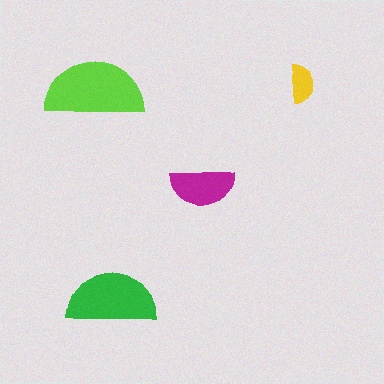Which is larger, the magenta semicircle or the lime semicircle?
The lime one.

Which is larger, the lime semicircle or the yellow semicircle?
The lime one.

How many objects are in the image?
There are 4 objects in the image.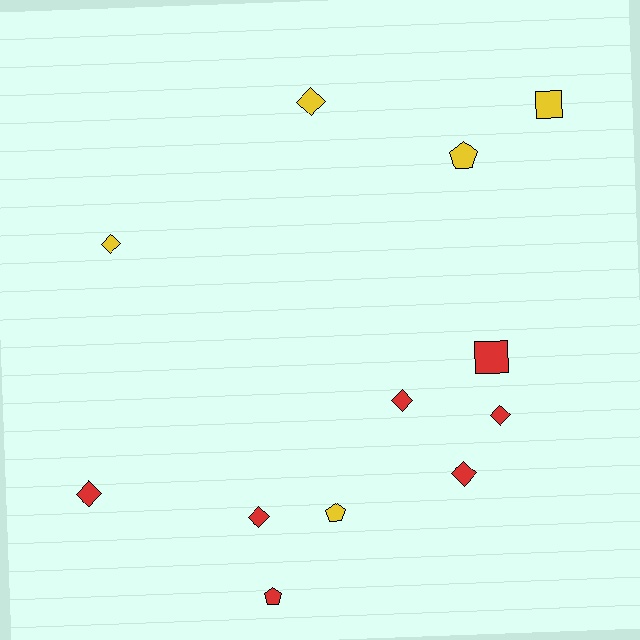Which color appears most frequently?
Red, with 7 objects.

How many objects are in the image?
There are 12 objects.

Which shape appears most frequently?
Diamond, with 7 objects.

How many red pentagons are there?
There is 1 red pentagon.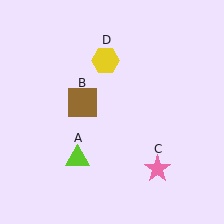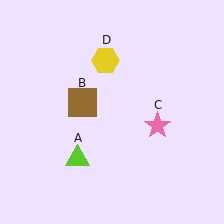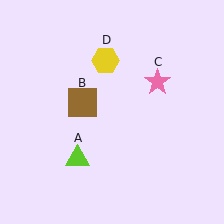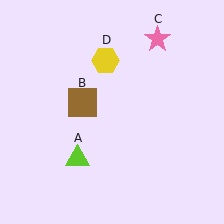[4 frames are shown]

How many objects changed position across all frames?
1 object changed position: pink star (object C).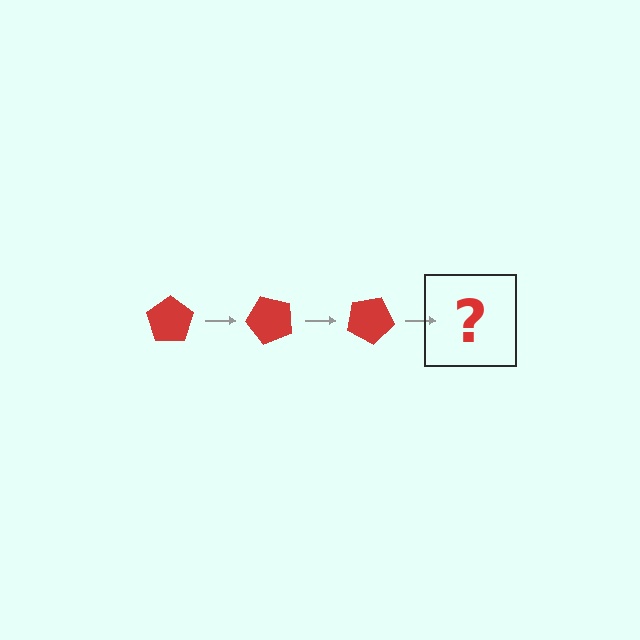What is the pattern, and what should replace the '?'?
The pattern is that the pentagon rotates 50 degrees each step. The '?' should be a red pentagon rotated 150 degrees.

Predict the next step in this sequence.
The next step is a red pentagon rotated 150 degrees.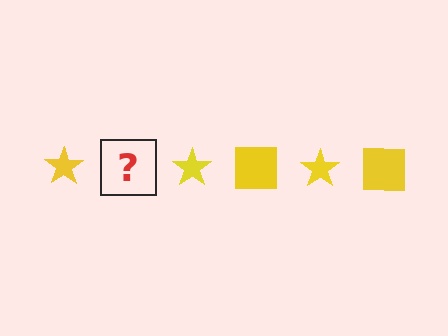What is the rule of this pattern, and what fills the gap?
The rule is that the pattern cycles through star, square shapes in yellow. The gap should be filled with a yellow square.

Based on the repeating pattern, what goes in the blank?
The blank should be a yellow square.